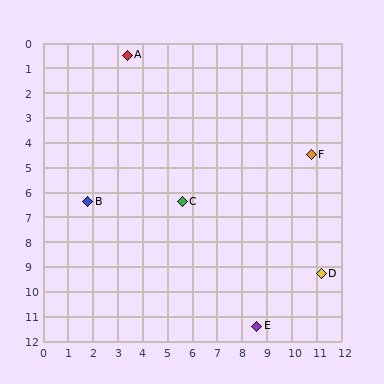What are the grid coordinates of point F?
Point F is at approximately (10.8, 4.5).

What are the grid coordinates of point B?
Point B is at approximately (1.8, 6.4).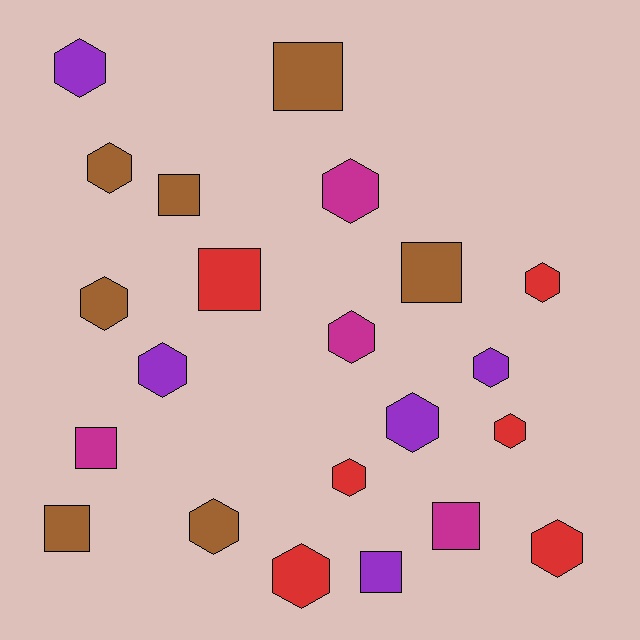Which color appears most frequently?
Brown, with 7 objects.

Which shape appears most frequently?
Hexagon, with 14 objects.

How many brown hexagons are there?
There are 3 brown hexagons.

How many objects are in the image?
There are 22 objects.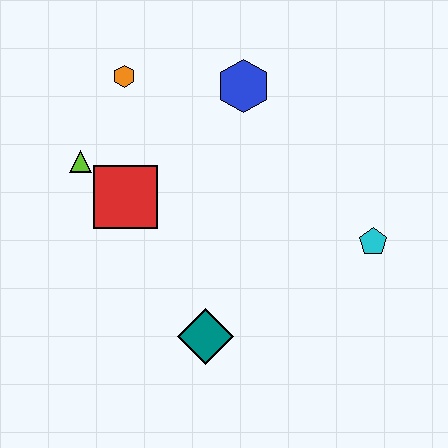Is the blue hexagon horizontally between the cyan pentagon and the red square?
Yes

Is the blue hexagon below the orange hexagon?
Yes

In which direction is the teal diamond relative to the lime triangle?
The teal diamond is below the lime triangle.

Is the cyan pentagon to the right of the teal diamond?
Yes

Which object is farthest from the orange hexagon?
The cyan pentagon is farthest from the orange hexagon.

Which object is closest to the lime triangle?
The red square is closest to the lime triangle.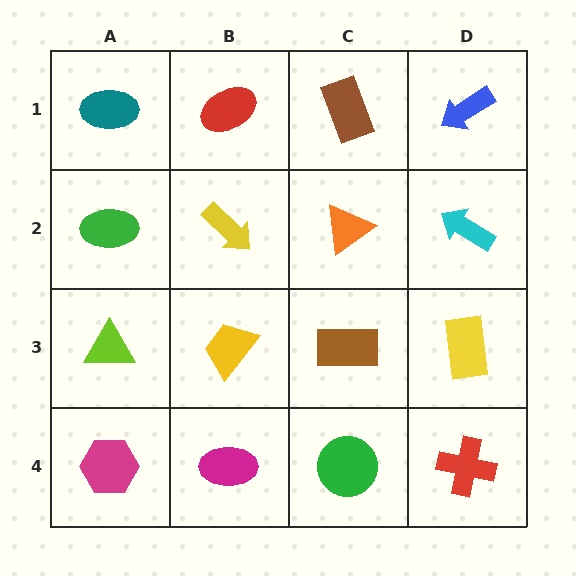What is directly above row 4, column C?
A brown rectangle.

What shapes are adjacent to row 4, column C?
A brown rectangle (row 3, column C), a magenta ellipse (row 4, column B), a red cross (row 4, column D).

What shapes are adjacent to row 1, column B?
A yellow arrow (row 2, column B), a teal ellipse (row 1, column A), a brown rectangle (row 1, column C).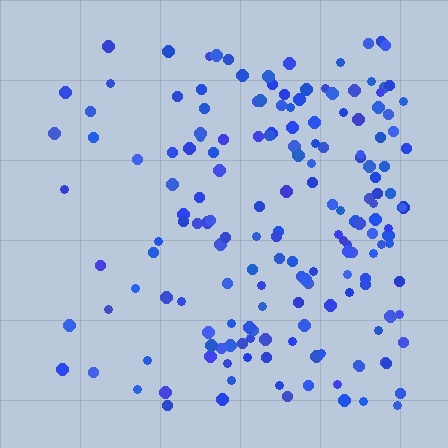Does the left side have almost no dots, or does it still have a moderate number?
Still a moderate number, just noticeably fewer than the right.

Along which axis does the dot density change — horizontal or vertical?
Horizontal.